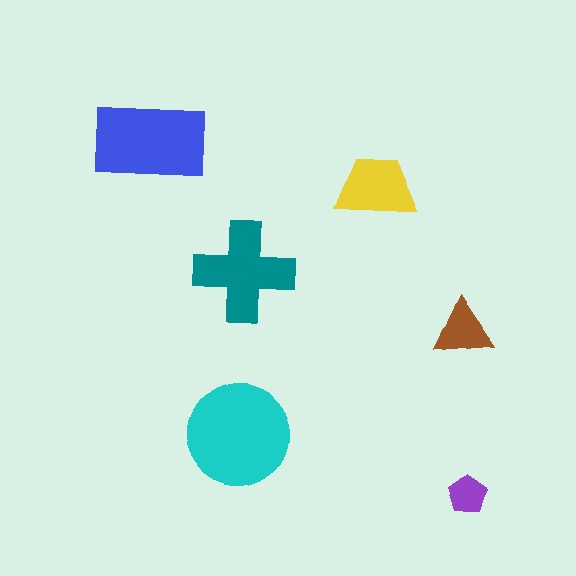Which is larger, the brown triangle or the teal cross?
The teal cross.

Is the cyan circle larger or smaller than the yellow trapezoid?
Larger.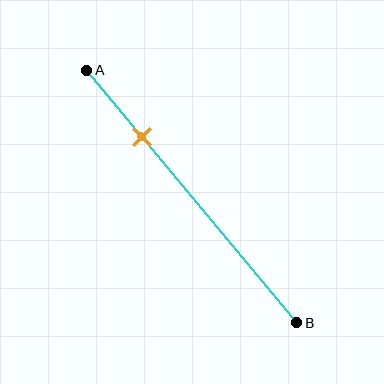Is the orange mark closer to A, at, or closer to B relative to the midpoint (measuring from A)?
The orange mark is closer to point A than the midpoint of segment AB.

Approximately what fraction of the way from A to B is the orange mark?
The orange mark is approximately 25% of the way from A to B.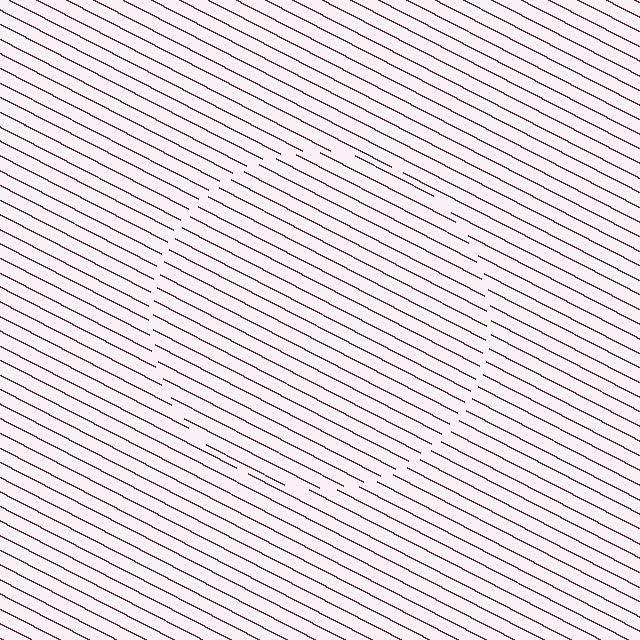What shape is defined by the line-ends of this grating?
An illusory circle. The interior of the shape contains the same grating, shifted by half a period — the contour is defined by the phase discontinuity where line-ends from the inner and outer gratings abut.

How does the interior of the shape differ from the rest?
The interior of the shape contains the same grating, shifted by half a period — the contour is defined by the phase discontinuity where line-ends from the inner and outer gratings abut.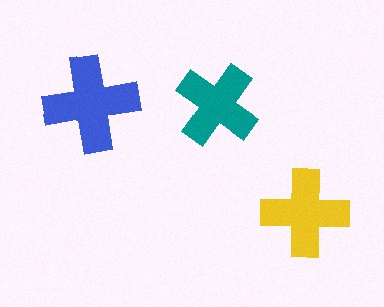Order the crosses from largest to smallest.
the blue one, the yellow one, the teal one.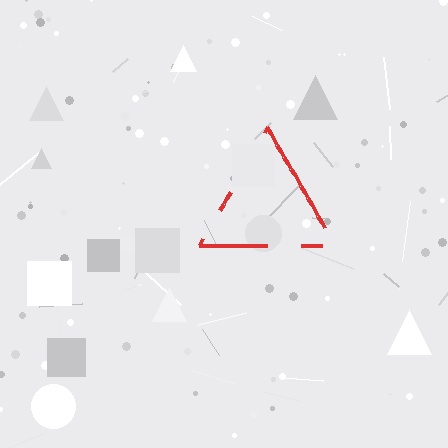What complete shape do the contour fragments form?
The contour fragments form a triangle.